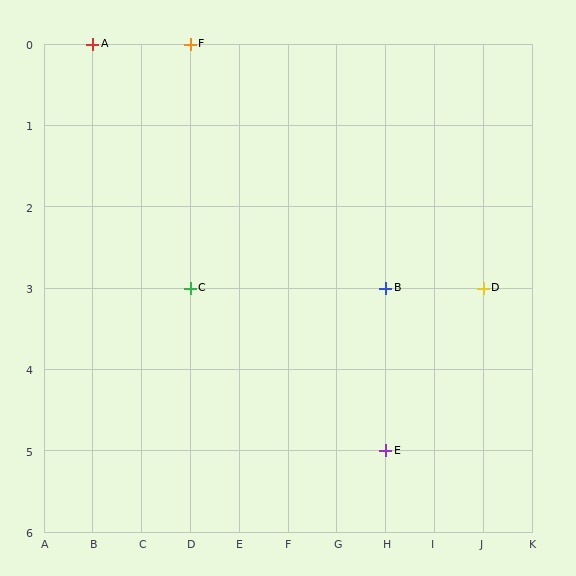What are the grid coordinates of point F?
Point F is at grid coordinates (D, 0).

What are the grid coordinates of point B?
Point B is at grid coordinates (H, 3).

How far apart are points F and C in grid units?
Points F and C are 3 rows apart.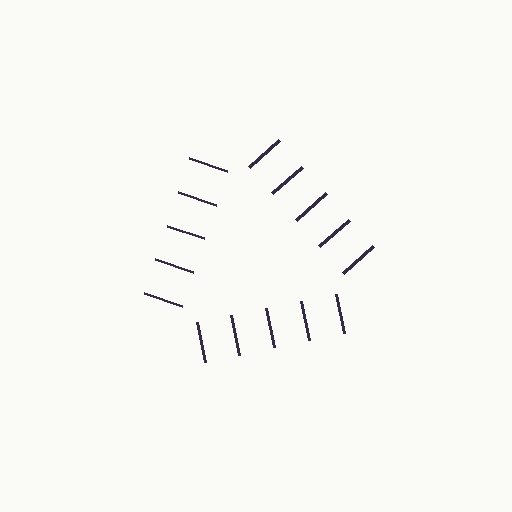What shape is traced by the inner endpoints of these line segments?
An illusory triangle — the line segments terminate on its edges but no continuous stroke is drawn.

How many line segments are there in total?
15 — 5 along each of the 3 edges.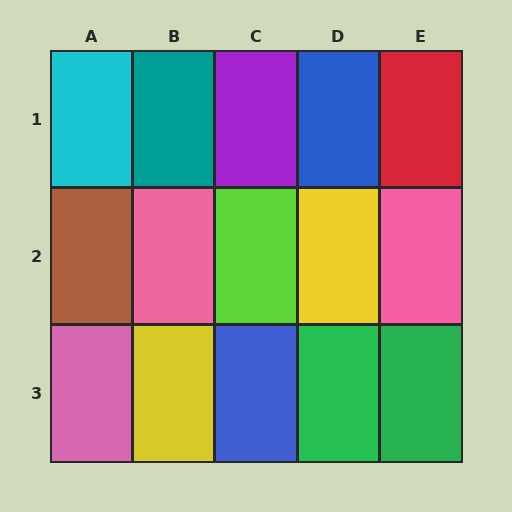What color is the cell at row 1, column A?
Cyan.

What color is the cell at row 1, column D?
Blue.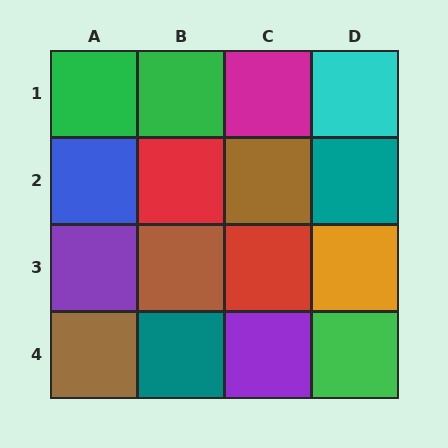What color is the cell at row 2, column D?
Teal.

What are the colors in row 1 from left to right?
Green, green, magenta, cyan.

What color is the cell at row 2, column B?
Red.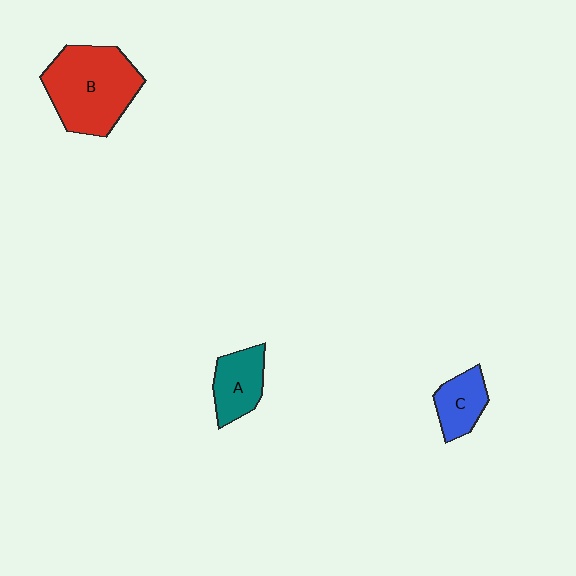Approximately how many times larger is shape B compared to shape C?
Approximately 2.4 times.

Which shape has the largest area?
Shape B (red).